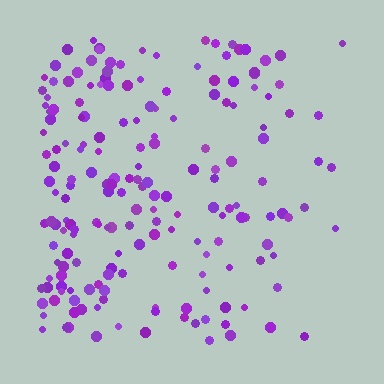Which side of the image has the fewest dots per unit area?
The right.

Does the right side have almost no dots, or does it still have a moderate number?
Still a moderate number, just noticeably fewer than the left.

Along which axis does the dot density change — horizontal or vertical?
Horizontal.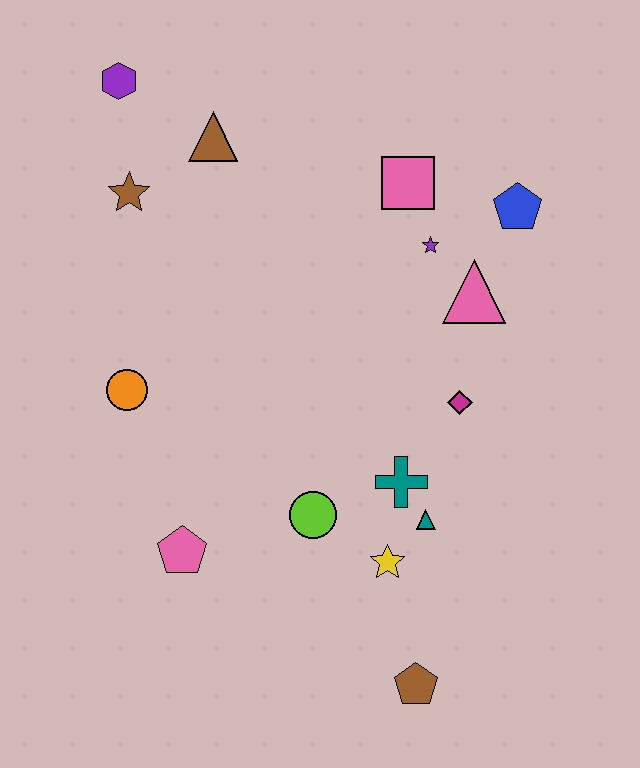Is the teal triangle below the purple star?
Yes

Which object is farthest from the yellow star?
The purple hexagon is farthest from the yellow star.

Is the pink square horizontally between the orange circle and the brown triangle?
No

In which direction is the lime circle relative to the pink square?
The lime circle is below the pink square.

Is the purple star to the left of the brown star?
No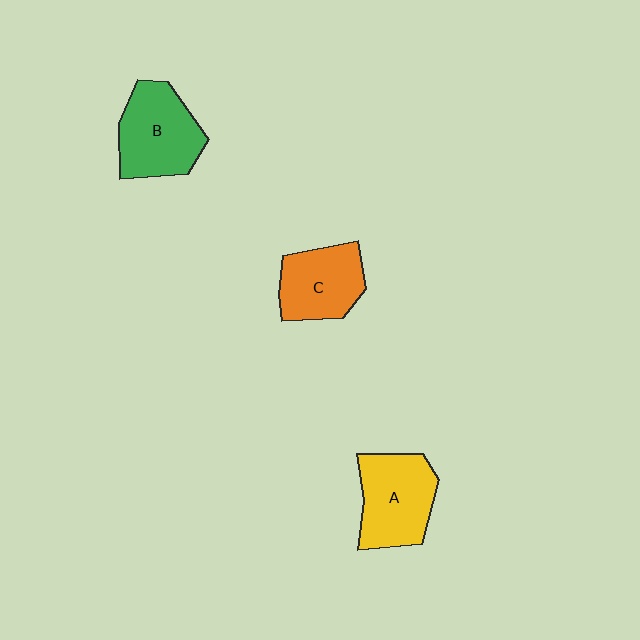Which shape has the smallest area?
Shape C (orange).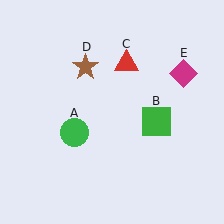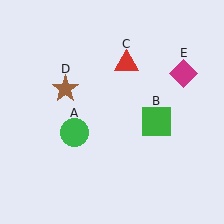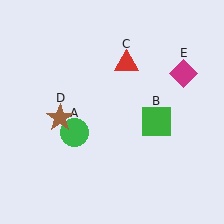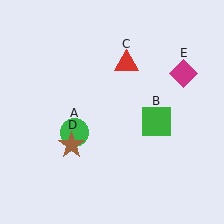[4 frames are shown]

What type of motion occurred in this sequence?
The brown star (object D) rotated counterclockwise around the center of the scene.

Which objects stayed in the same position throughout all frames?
Green circle (object A) and green square (object B) and red triangle (object C) and magenta diamond (object E) remained stationary.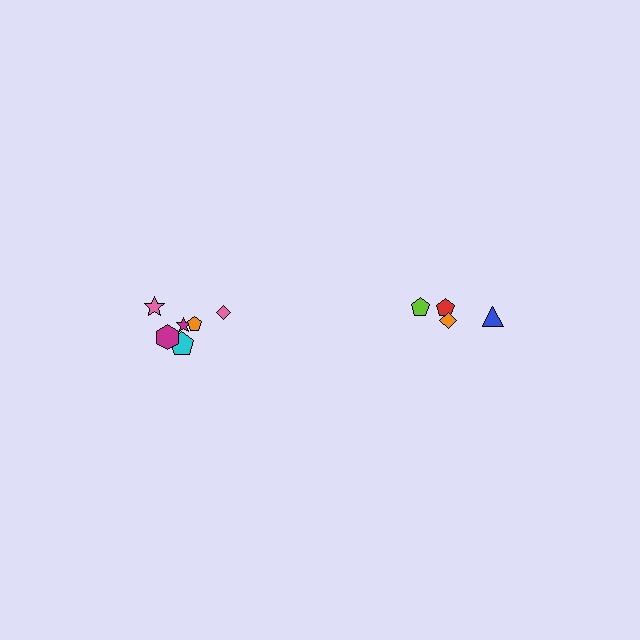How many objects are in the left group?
There are 6 objects.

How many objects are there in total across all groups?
There are 10 objects.